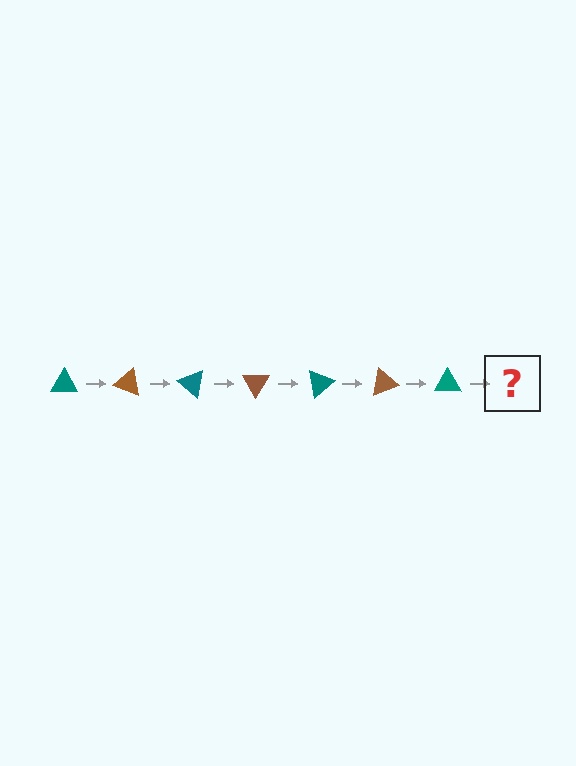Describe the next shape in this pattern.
It should be a brown triangle, rotated 140 degrees from the start.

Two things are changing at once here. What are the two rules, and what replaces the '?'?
The two rules are that it rotates 20 degrees each step and the color cycles through teal and brown. The '?' should be a brown triangle, rotated 140 degrees from the start.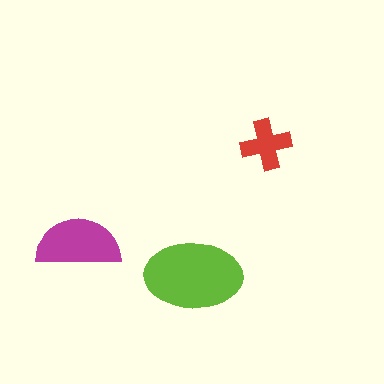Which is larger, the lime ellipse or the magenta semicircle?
The lime ellipse.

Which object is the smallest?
The red cross.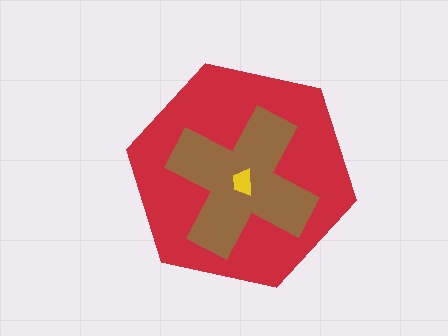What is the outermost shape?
The red hexagon.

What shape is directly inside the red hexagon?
The brown cross.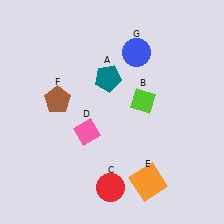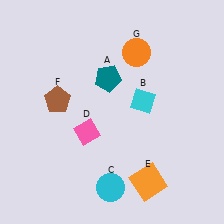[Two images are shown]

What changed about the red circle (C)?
In Image 1, C is red. In Image 2, it changed to cyan.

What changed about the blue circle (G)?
In Image 1, G is blue. In Image 2, it changed to orange.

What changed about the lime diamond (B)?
In Image 1, B is lime. In Image 2, it changed to cyan.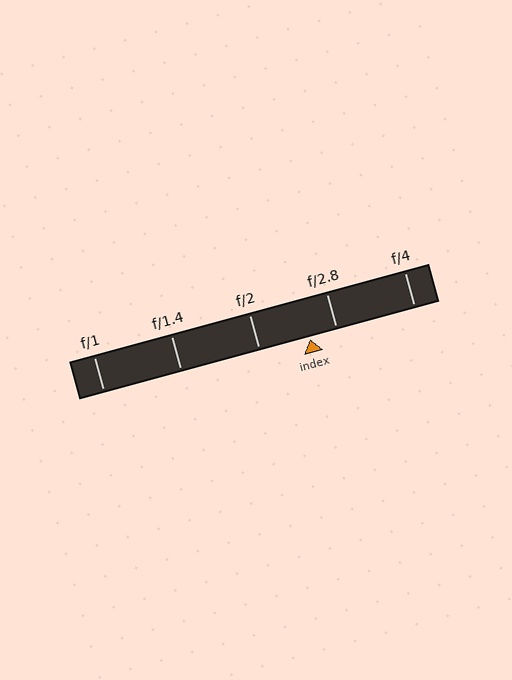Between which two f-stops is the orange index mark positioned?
The index mark is between f/2 and f/2.8.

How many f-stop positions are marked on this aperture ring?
There are 5 f-stop positions marked.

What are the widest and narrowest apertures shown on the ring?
The widest aperture shown is f/1 and the narrowest is f/4.